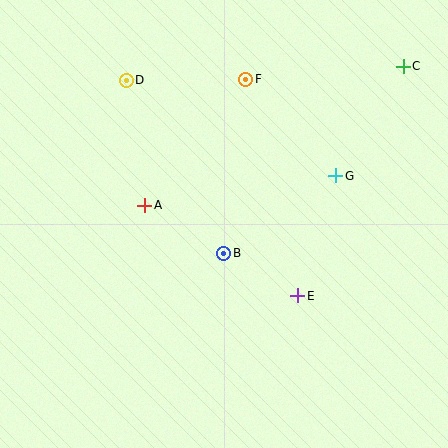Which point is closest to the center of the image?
Point B at (224, 253) is closest to the center.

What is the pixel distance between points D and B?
The distance between D and B is 199 pixels.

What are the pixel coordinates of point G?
Point G is at (336, 176).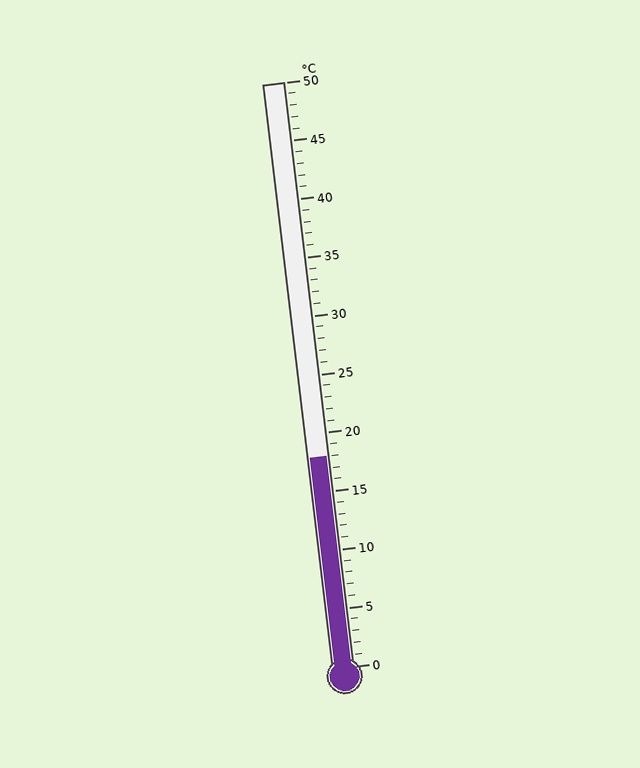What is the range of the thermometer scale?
The thermometer scale ranges from 0°C to 50°C.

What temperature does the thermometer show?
The thermometer shows approximately 18°C.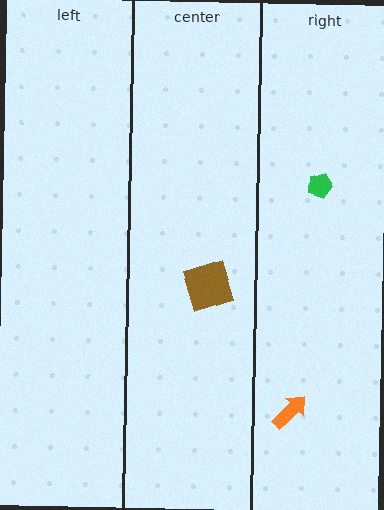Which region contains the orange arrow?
The right region.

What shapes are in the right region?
The orange arrow, the green pentagon.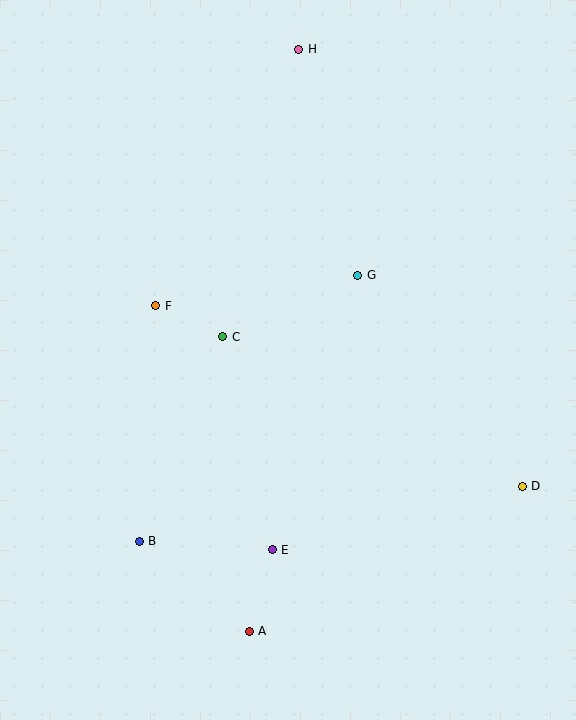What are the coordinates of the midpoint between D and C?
The midpoint between D and C is at (372, 412).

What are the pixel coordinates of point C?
Point C is at (223, 337).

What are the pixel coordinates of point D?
Point D is at (522, 486).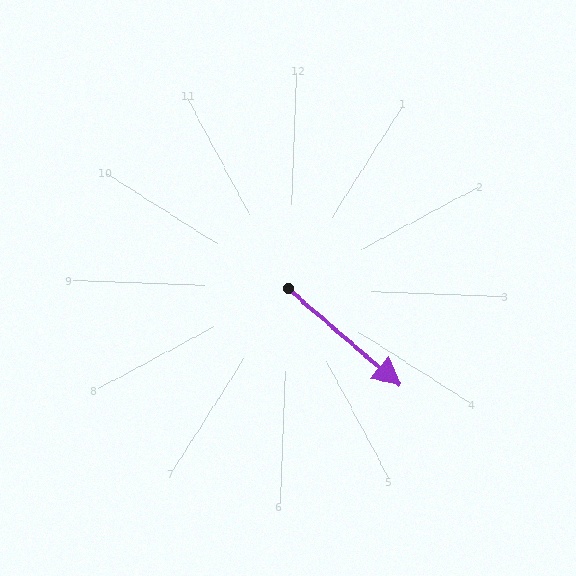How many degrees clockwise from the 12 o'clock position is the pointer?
Approximately 129 degrees.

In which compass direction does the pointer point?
Southeast.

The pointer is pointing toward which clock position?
Roughly 4 o'clock.